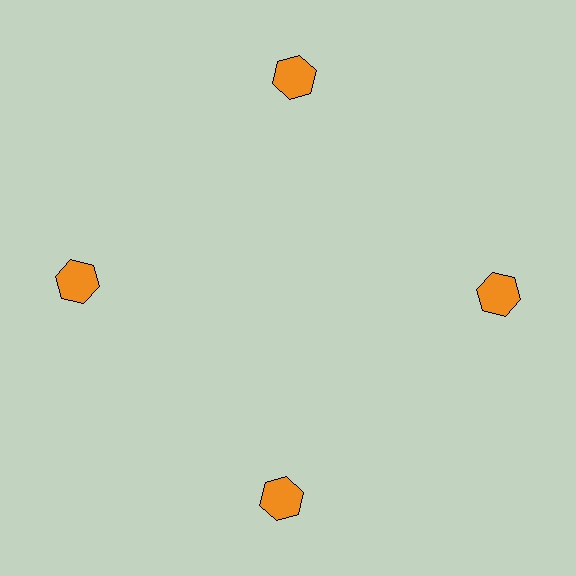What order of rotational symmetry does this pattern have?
This pattern has 4-fold rotational symmetry.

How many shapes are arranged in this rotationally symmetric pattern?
There are 4 shapes, arranged in 4 groups of 1.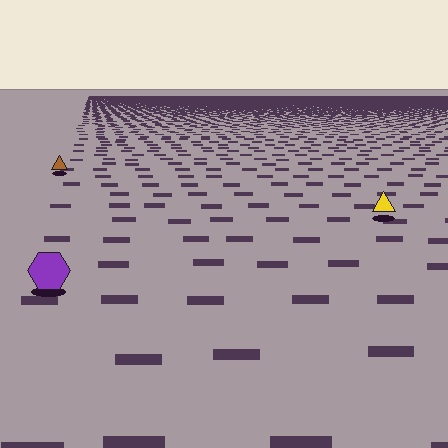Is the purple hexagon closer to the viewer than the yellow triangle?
Yes. The purple hexagon is closer — you can tell from the texture gradient: the ground texture is coarser near it.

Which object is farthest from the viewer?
The brown triangle is farthest from the viewer. It appears smaller and the ground texture around it is denser.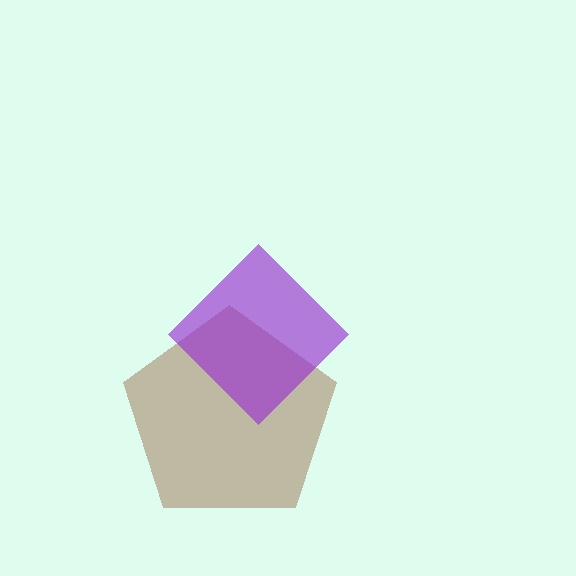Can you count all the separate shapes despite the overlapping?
Yes, there are 2 separate shapes.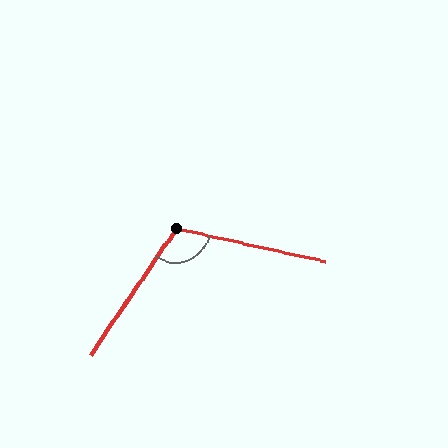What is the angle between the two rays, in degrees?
Approximately 112 degrees.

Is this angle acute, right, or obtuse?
It is obtuse.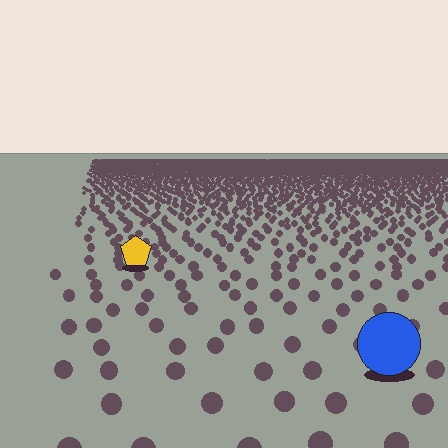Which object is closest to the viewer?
The blue circle is closest. The texture marks near it are larger and more spread out.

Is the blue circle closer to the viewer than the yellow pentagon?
Yes. The blue circle is closer — you can tell from the texture gradient: the ground texture is coarser near it.